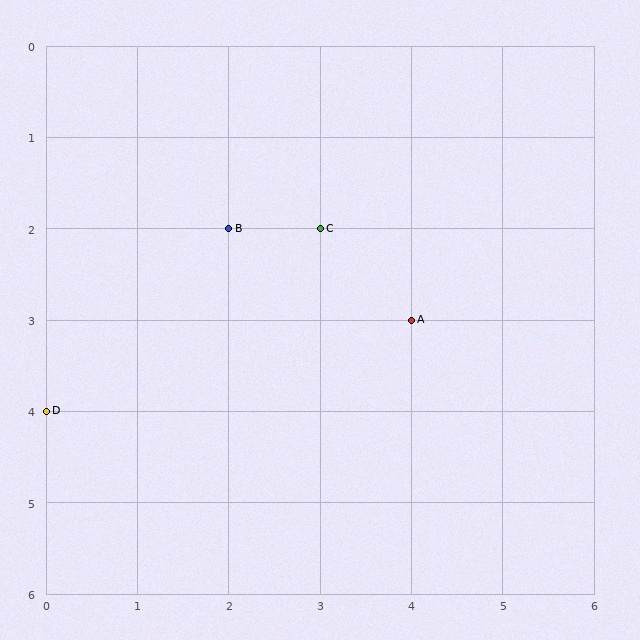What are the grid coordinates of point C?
Point C is at grid coordinates (3, 2).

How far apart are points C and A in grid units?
Points C and A are 1 column and 1 row apart (about 1.4 grid units diagonally).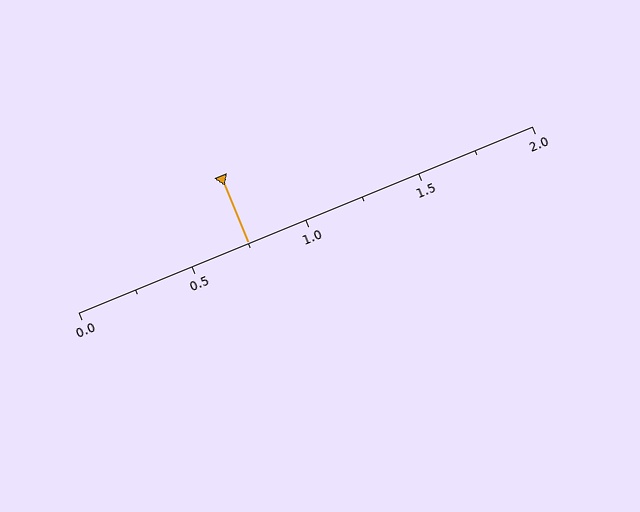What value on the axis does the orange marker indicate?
The marker indicates approximately 0.75.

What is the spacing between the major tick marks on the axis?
The major ticks are spaced 0.5 apart.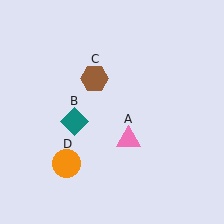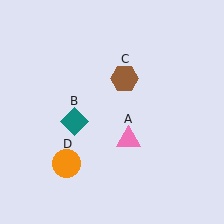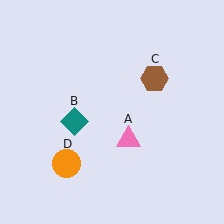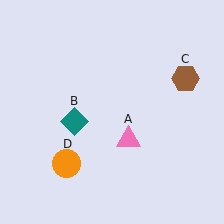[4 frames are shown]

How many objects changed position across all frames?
1 object changed position: brown hexagon (object C).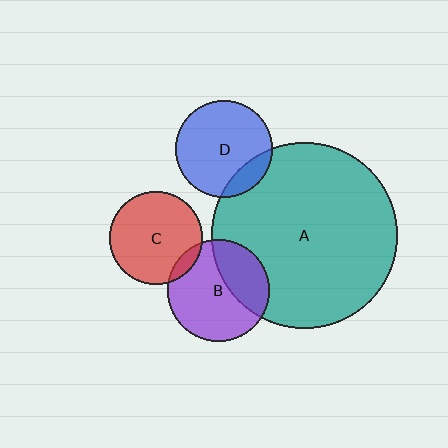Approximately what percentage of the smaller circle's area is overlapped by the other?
Approximately 15%.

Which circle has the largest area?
Circle A (teal).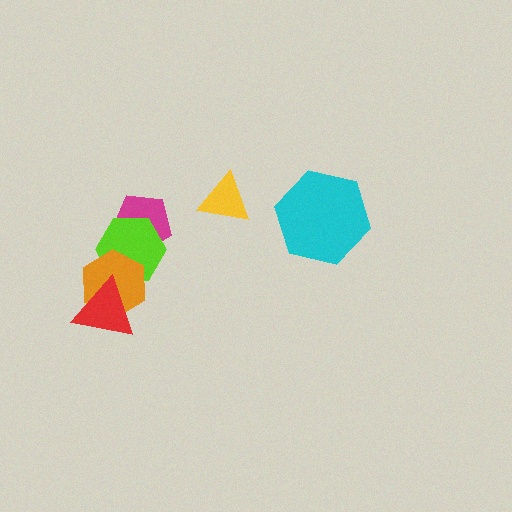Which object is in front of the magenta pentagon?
The lime hexagon is in front of the magenta pentagon.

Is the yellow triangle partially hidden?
No, no other shape covers it.